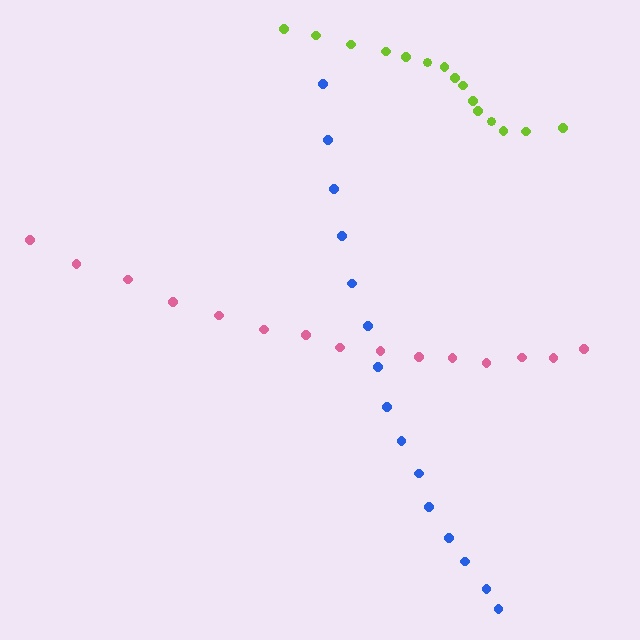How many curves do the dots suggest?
There are 3 distinct paths.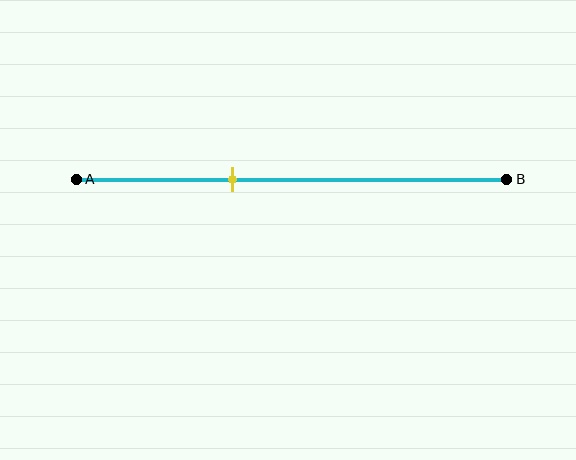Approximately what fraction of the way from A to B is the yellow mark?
The yellow mark is approximately 35% of the way from A to B.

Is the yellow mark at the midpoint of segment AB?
No, the mark is at about 35% from A, not at the 50% midpoint.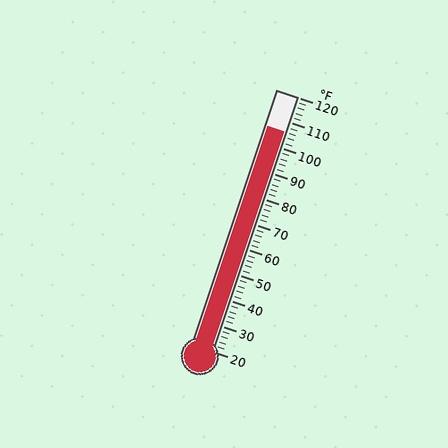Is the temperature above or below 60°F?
The temperature is above 60°F.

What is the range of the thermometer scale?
The thermometer scale ranges from 20°F to 120°F.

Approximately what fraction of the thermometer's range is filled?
The thermometer is filled to approximately 85% of its range.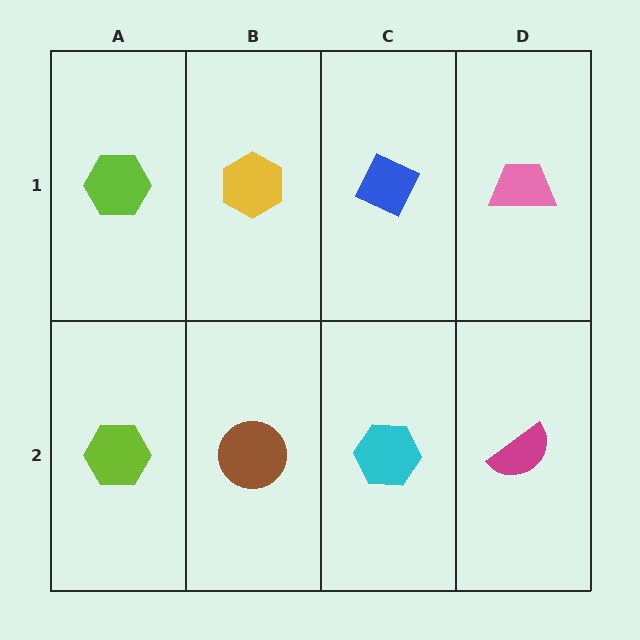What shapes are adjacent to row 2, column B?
A yellow hexagon (row 1, column B), a lime hexagon (row 2, column A), a cyan hexagon (row 2, column C).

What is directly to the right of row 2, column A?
A brown circle.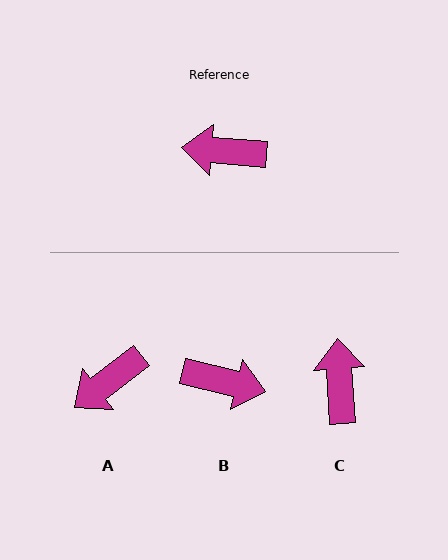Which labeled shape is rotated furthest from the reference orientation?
B, about 170 degrees away.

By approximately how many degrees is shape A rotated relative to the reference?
Approximately 42 degrees counter-clockwise.